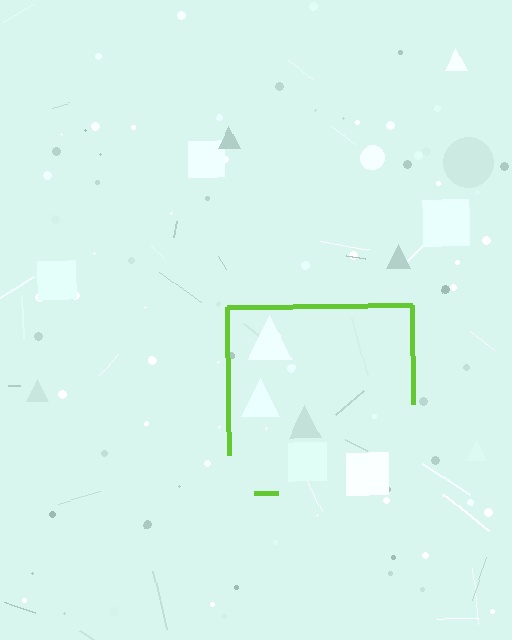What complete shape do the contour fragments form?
The contour fragments form a square.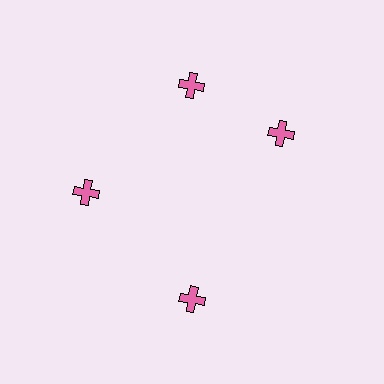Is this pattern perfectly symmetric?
No. The 4 pink crosses are arranged in a ring, but one element near the 3 o'clock position is rotated out of alignment along the ring, breaking the 4-fold rotational symmetry.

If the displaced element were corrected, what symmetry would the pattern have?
It would have 4-fold rotational symmetry — the pattern would map onto itself every 90 degrees.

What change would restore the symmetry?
The symmetry would be restored by rotating it back into even spacing with its neighbors so that all 4 crosses sit at equal angles and equal distance from the center.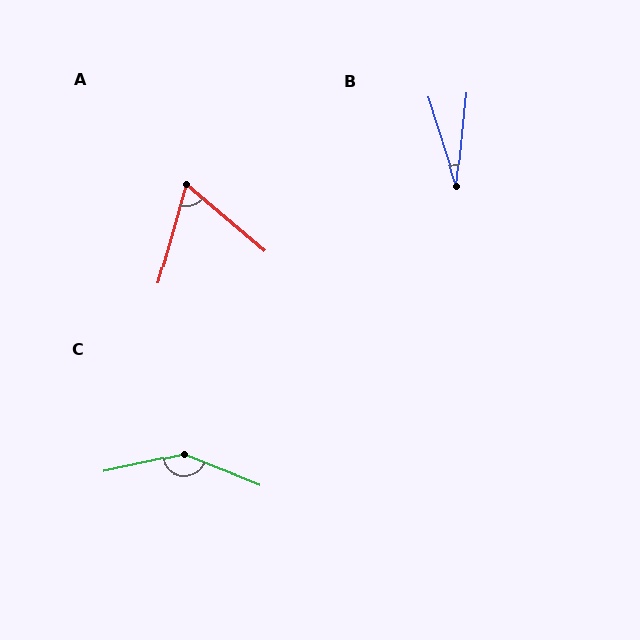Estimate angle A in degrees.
Approximately 65 degrees.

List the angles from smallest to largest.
B (24°), A (65°), C (146°).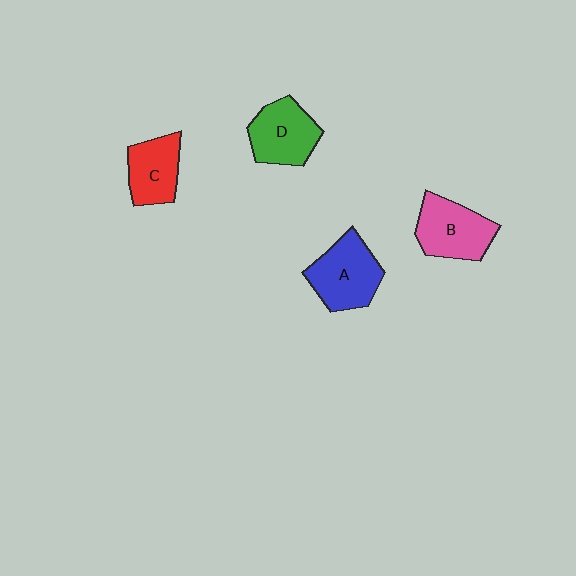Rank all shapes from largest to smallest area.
From largest to smallest: A (blue), B (pink), D (green), C (red).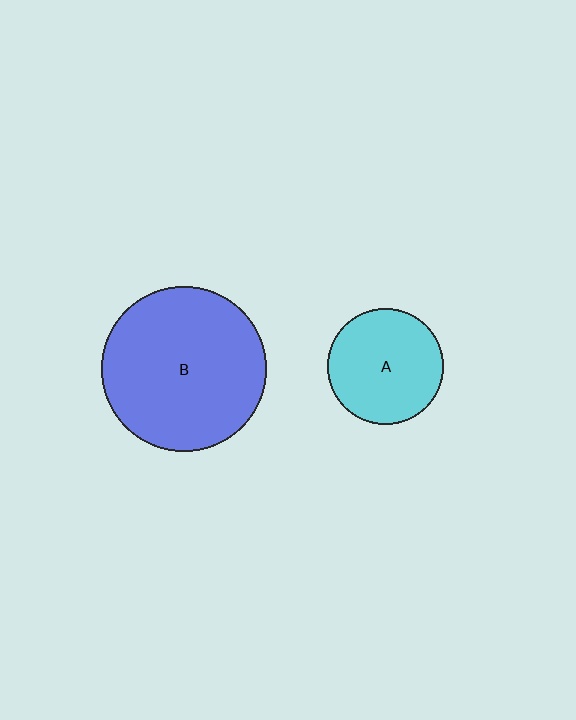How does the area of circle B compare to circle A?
Approximately 2.0 times.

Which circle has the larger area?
Circle B (blue).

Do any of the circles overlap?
No, none of the circles overlap.